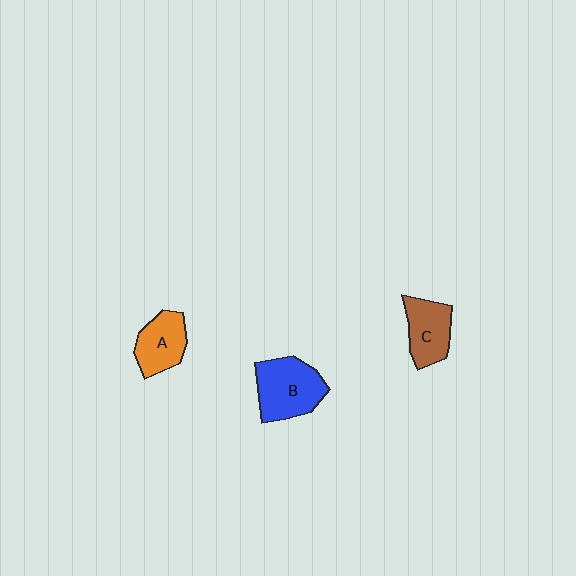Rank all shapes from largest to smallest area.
From largest to smallest: B (blue), C (brown), A (orange).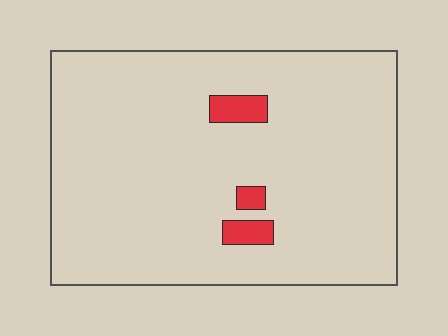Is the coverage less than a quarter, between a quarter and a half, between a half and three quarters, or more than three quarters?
Less than a quarter.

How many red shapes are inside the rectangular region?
3.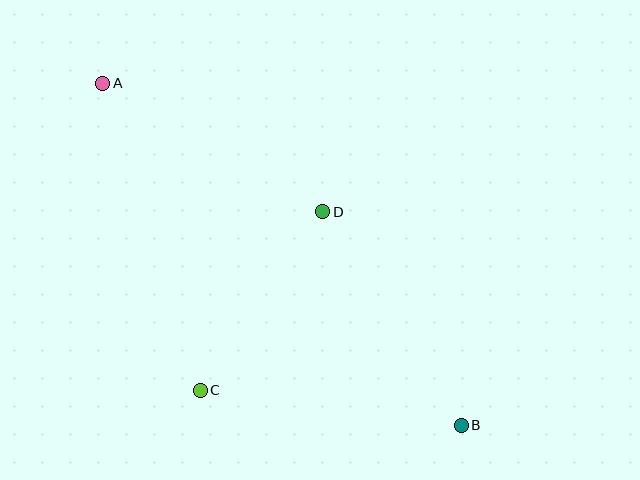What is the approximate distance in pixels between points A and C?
The distance between A and C is approximately 322 pixels.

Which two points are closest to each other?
Points C and D are closest to each other.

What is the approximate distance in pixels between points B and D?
The distance between B and D is approximately 254 pixels.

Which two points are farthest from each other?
Points A and B are farthest from each other.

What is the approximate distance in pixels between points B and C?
The distance between B and C is approximately 263 pixels.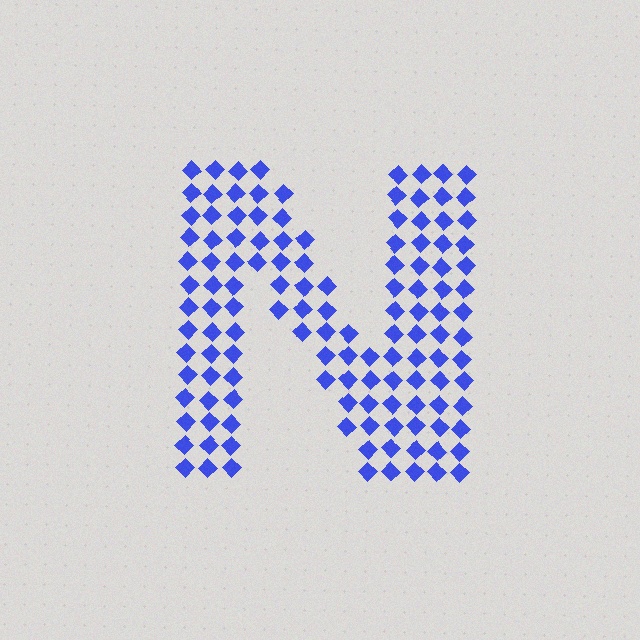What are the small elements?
The small elements are diamonds.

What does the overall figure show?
The overall figure shows the letter N.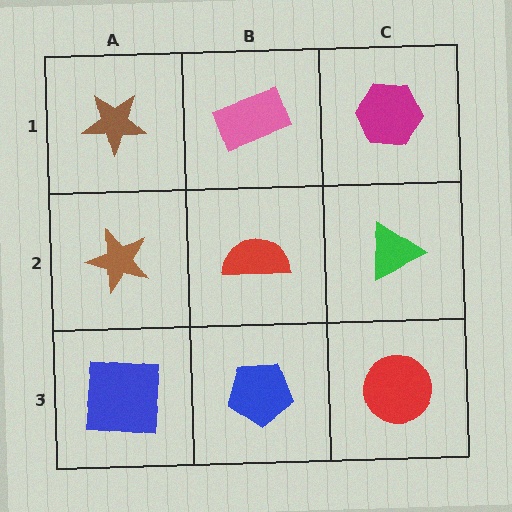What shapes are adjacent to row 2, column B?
A pink rectangle (row 1, column B), a blue pentagon (row 3, column B), a brown star (row 2, column A), a green triangle (row 2, column C).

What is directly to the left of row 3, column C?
A blue pentagon.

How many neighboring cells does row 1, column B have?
3.